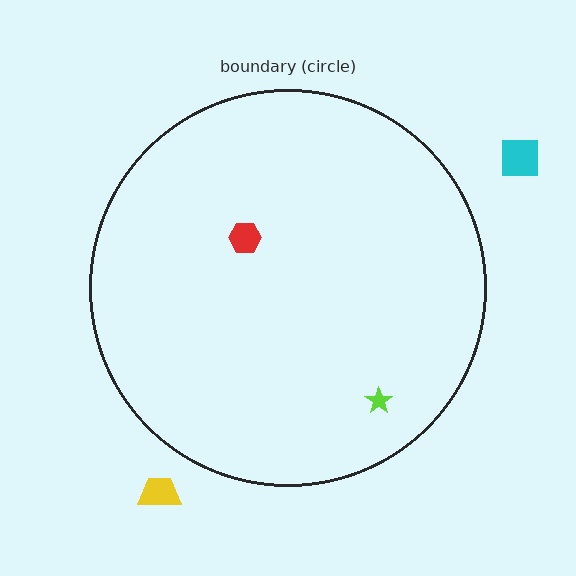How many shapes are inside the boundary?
2 inside, 2 outside.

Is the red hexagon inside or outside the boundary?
Inside.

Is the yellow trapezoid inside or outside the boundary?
Outside.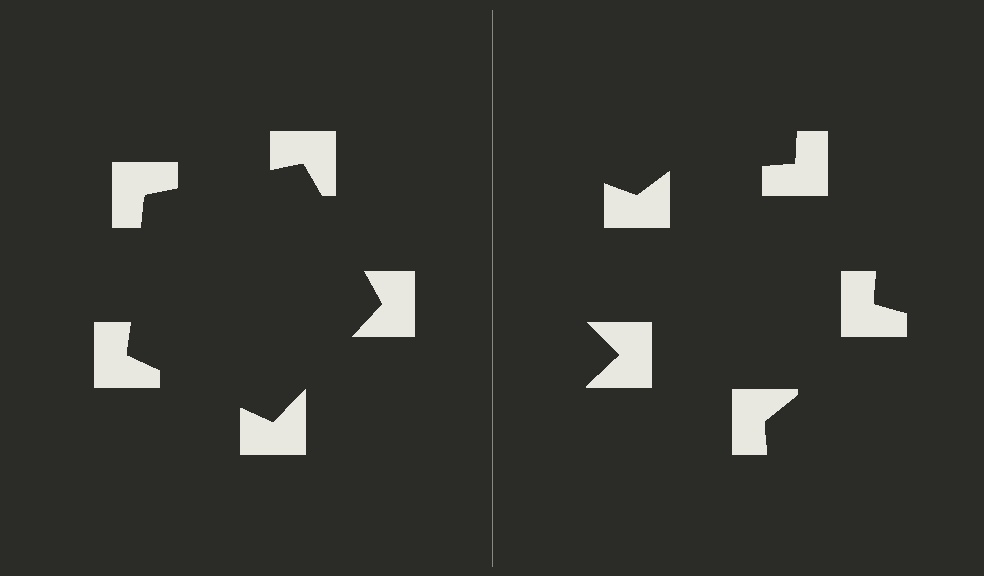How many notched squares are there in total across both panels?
10 — 5 on each side.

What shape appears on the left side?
An illusory pentagon.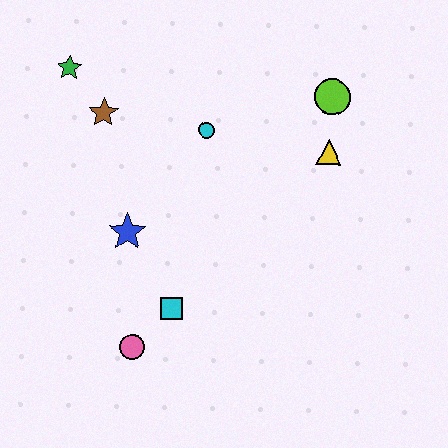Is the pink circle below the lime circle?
Yes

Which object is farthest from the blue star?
The lime circle is farthest from the blue star.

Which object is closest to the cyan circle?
The brown star is closest to the cyan circle.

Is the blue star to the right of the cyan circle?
No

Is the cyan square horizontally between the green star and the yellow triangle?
Yes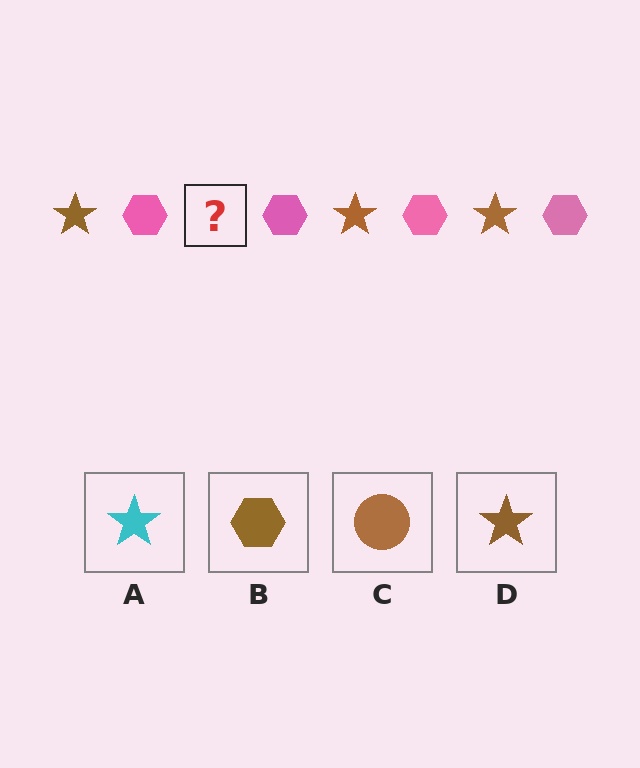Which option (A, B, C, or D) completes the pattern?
D.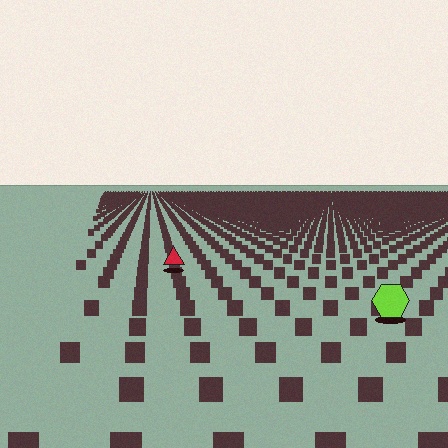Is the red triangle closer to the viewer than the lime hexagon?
No. The lime hexagon is closer — you can tell from the texture gradient: the ground texture is coarser near it.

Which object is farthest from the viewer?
The red triangle is farthest from the viewer. It appears smaller and the ground texture around it is denser.